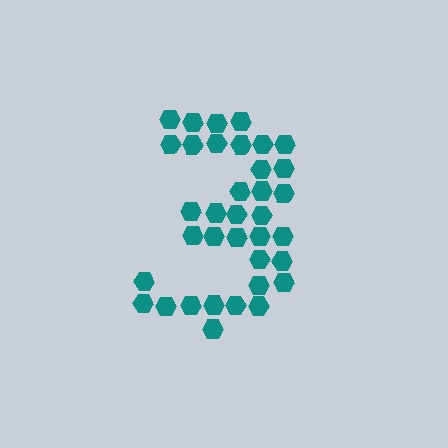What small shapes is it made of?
It is made of small hexagons.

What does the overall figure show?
The overall figure shows the digit 3.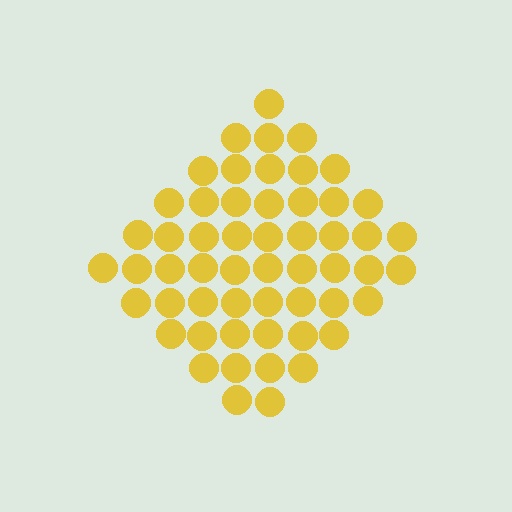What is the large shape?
The large shape is a diamond.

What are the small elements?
The small elements are circles.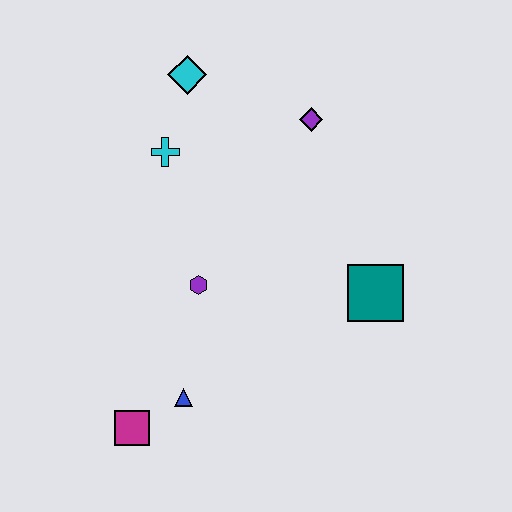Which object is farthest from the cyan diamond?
The magenta square is farthest from the cyan diamond.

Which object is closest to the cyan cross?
The cyan diamond is closest to the cyan cross.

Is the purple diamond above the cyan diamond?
No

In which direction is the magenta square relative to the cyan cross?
The magenta square is below the cyan cross.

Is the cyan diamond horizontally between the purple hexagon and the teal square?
No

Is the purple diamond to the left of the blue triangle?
No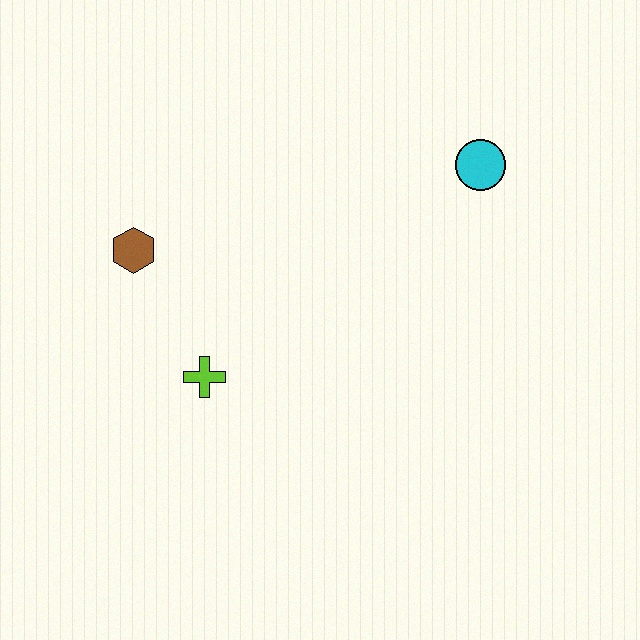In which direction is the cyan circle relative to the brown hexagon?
The cyan circle is to the right of the brown hexagon.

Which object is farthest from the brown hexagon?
The cyan circle is farthest from the brown hexagon.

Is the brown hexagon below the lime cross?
No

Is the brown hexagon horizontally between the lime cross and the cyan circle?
No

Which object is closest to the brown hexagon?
The lime cross is closest to the brown hexagon.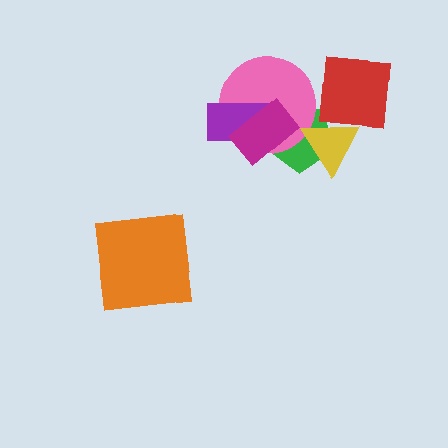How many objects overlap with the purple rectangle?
2 objects overlap with the purple rectangle.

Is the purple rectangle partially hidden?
Yes, it is partially covered by another shape.